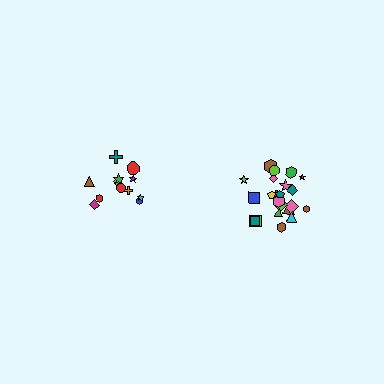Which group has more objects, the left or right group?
The right group.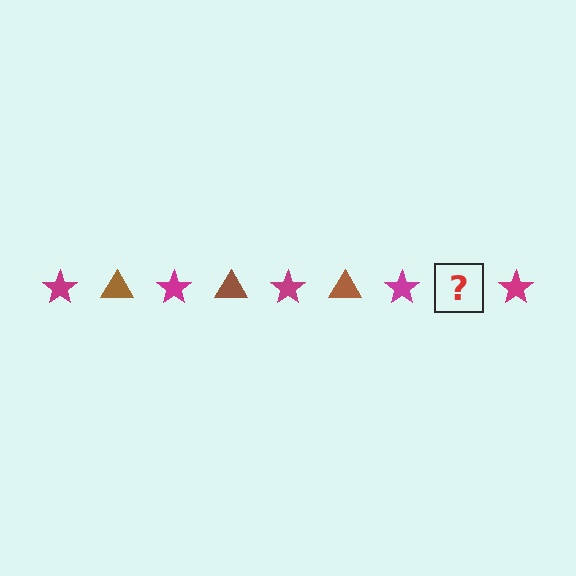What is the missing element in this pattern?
The missing element is a brown triangle.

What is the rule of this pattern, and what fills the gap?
The rule is that the pattern alternates between magenta star and brown triangle. The gap should be filled with a brown triangle.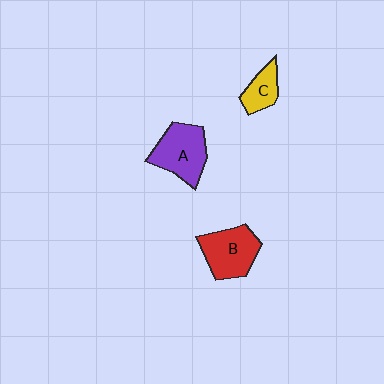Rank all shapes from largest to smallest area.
From largest to smallest: A (purple), B (red), C (yellow).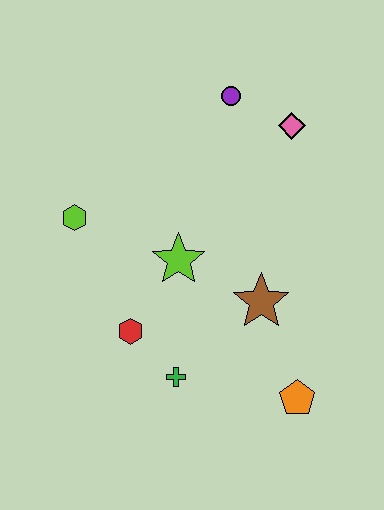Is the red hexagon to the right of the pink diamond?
No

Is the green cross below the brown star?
Yes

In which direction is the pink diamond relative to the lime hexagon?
The pink diamond is to the right of the lime hexagon.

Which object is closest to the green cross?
The red hexagon is closest to the green cross.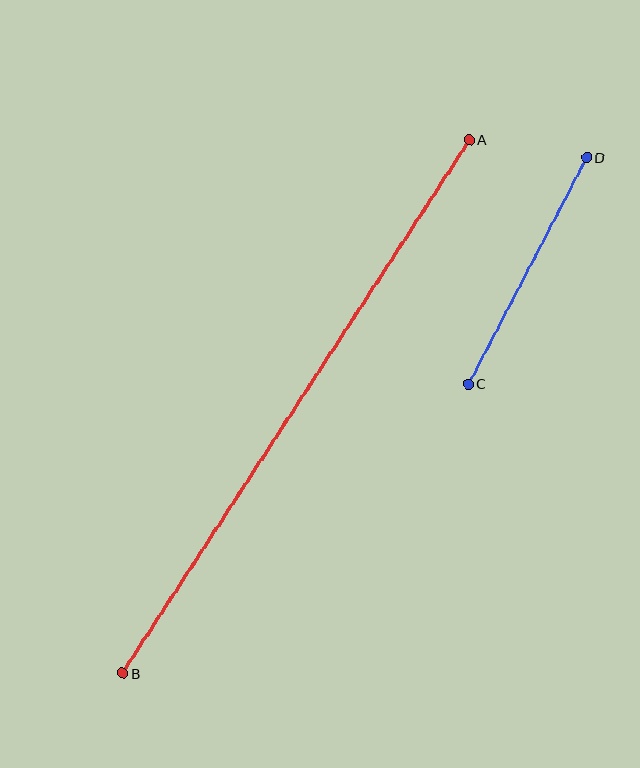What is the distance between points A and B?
The distance is approximately 636 pixels.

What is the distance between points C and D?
The distance is approximately 255 pixels.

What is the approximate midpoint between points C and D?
The midpoint is at approximately (527, 271) pixels.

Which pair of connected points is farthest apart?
Points A and B are farthest apart.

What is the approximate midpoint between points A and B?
The midpoint is at approximately (296, 407) pixels.